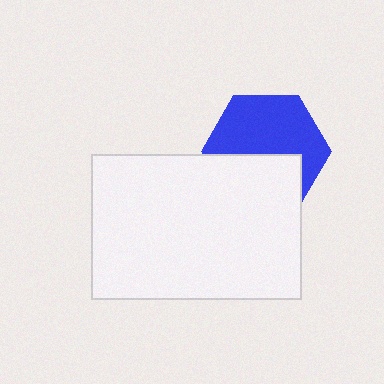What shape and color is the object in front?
The object in front is a white rectangle.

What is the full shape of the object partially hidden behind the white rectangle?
The partially hidden object is a blue hexagon.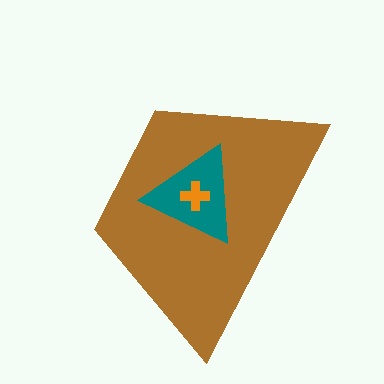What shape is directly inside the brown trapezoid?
The teal triangle.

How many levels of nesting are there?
3.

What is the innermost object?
The orange cross.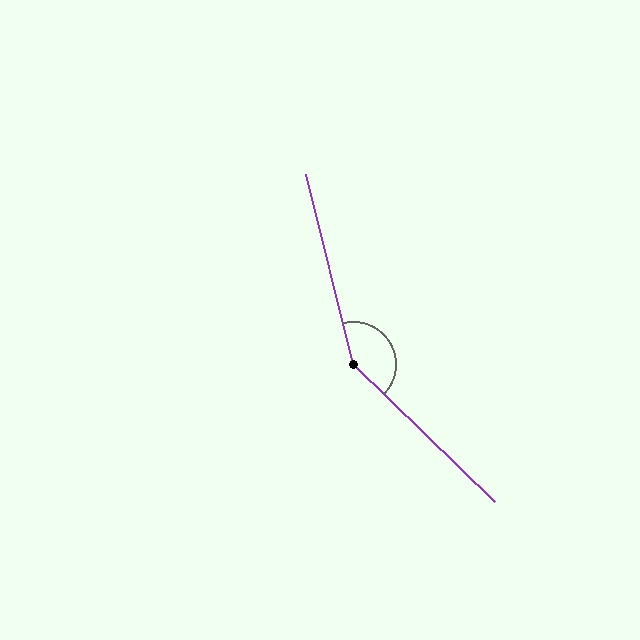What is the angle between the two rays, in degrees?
Approximately 148 degrees.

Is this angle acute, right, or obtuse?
It is obtuse.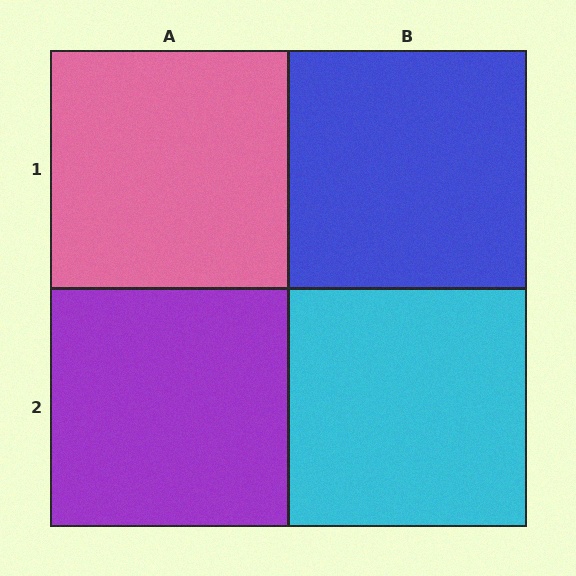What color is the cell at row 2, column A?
Purple.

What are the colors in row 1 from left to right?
Pink, blue.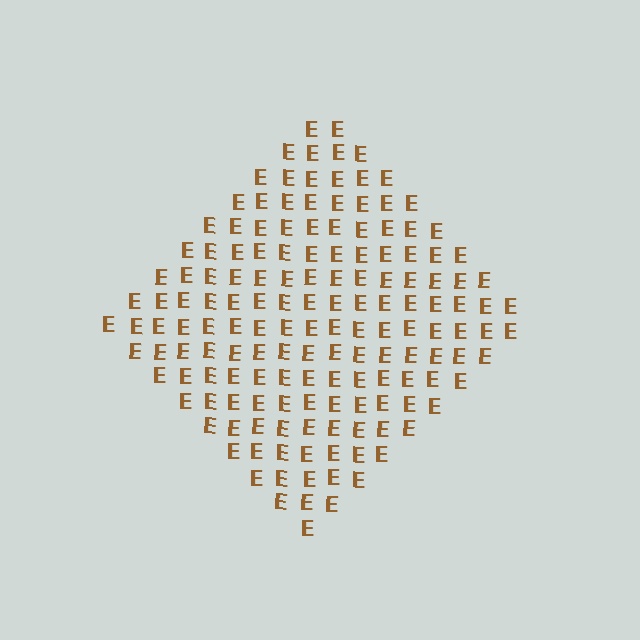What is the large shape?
The large shape is a diamond.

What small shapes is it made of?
It is made of small letter E's.